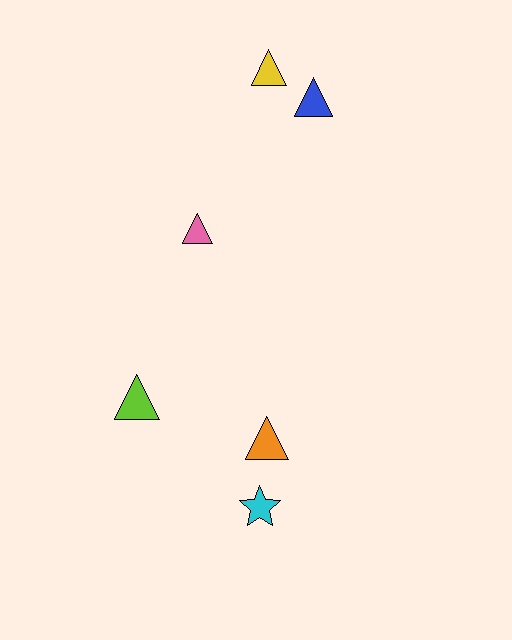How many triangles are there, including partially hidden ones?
There are 5 triangles.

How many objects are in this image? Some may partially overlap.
There are 6 objects.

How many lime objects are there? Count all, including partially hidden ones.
There is 1 lime object.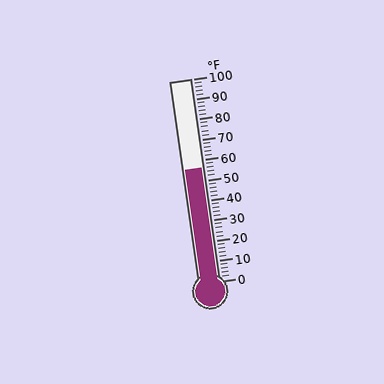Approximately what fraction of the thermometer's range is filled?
The thermometer is filled to approximately 55% of its range.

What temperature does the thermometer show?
The thermometer shows approximately 56°F.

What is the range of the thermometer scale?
The thermometer scale ranges from 0°F to 100°F.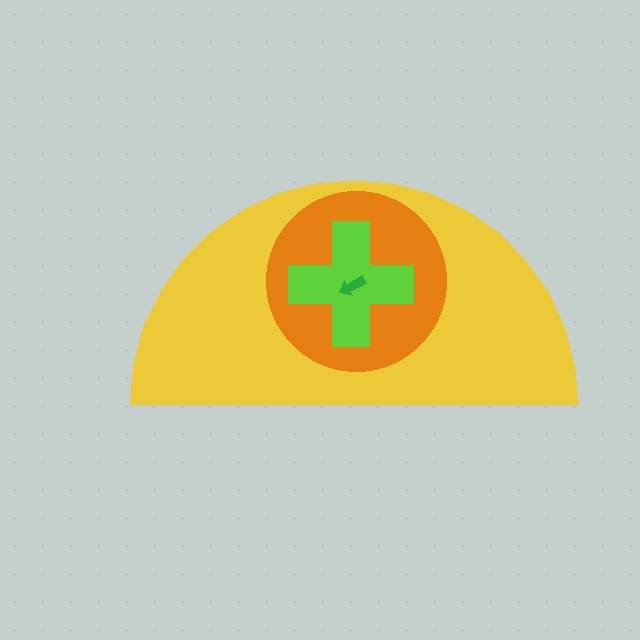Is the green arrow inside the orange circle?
Yes.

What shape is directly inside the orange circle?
The lime cross.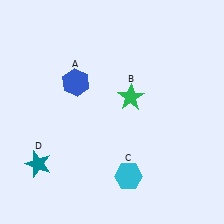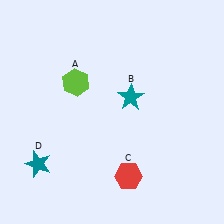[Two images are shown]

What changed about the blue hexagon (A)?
In Image 1, A is blue. In Image 2, it changed to lime.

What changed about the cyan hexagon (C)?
In Image 1, C is cyan. In Image 2, it changed to red.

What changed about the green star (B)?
In Image 1, B is green. In Image 2, it changed to teal.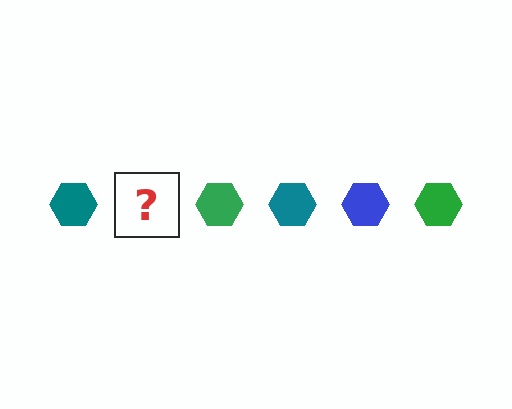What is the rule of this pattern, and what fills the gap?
The rule is that the pattern cycles through teal, blue, green hexagons. The gap should be filled with a blue hexagon.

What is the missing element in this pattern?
The missing element is a blue hexagon.